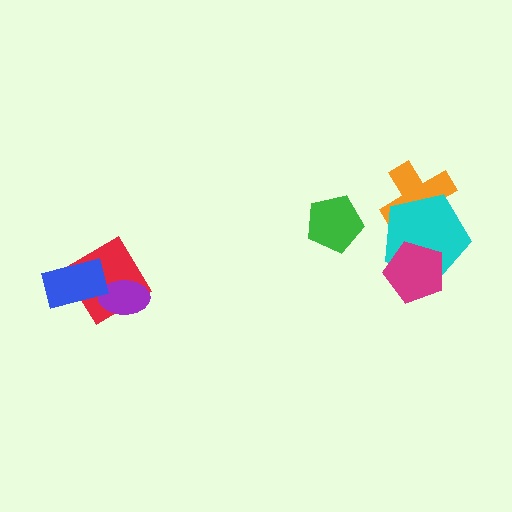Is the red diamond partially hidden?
Yes, it is partially covered by another shape.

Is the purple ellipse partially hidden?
No, no other shape covers it.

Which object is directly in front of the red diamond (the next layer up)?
The purple ellipse is directly in front of the red diamond.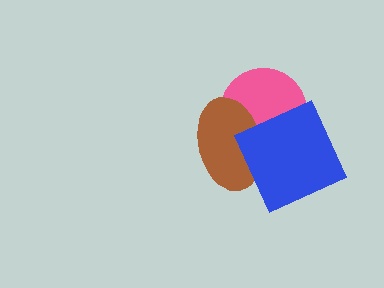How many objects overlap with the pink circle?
2 objects overlap with the pink circle.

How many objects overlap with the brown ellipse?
2 objects overlap with the brown ellipse.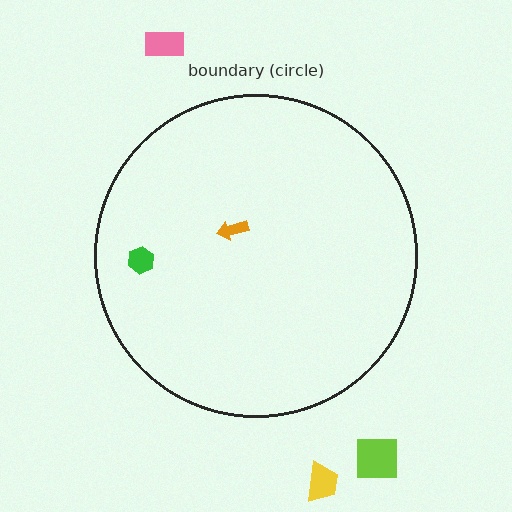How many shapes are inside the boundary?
2 inside, 3 outside.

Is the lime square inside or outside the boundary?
Outside.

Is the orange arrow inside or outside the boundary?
Inside.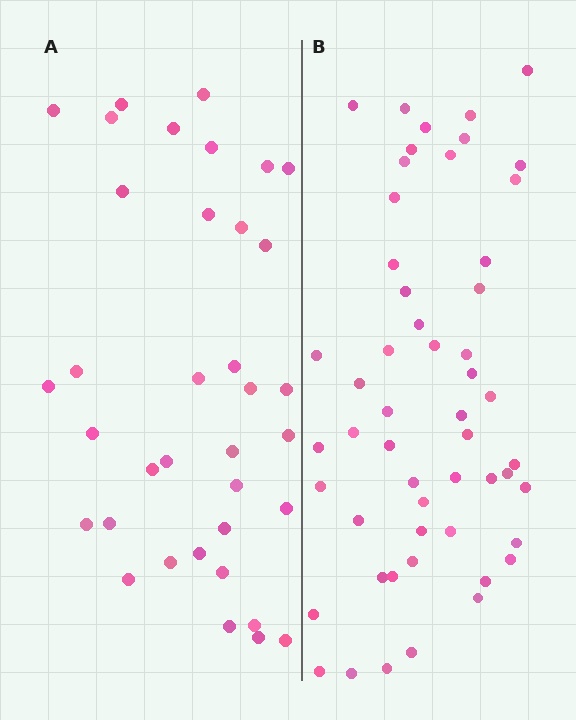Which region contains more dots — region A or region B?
Region B (the right region) has more dots.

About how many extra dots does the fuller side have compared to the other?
Region B has approximately 15 more dots than region A.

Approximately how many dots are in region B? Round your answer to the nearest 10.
About 50 dots. (The exact count is 53, which rounds to 50.)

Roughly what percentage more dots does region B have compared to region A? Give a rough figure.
About 45% more.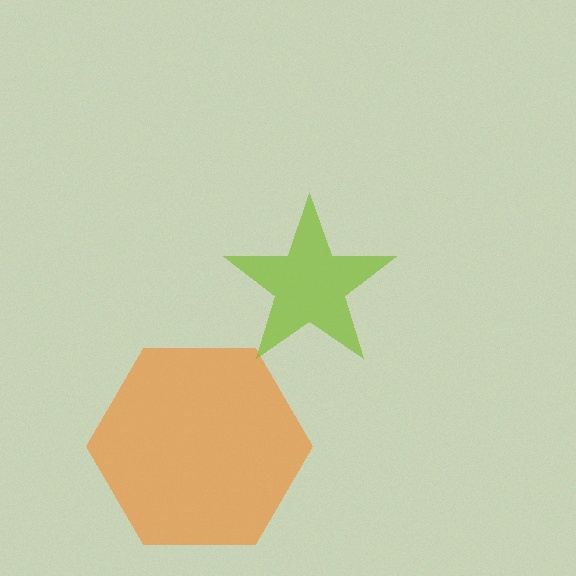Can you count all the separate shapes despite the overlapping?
Yes, there are 2 separate shapes.